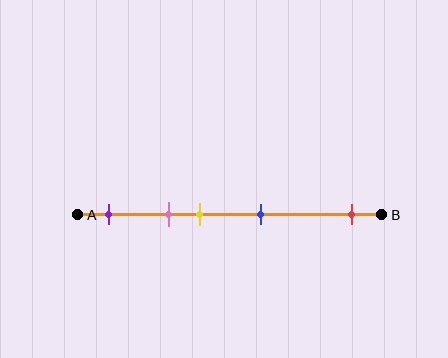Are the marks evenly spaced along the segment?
No, the marks are not evenly spaced.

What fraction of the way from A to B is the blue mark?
The blue mark is approximately 60% (0.6) of the way from A to B.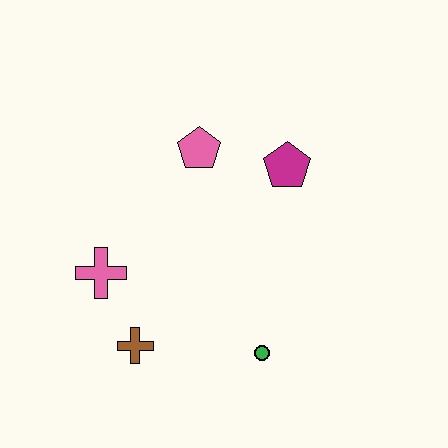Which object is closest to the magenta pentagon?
The pink pentagon is closest to the magenta pentagon.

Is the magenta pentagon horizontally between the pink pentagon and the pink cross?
No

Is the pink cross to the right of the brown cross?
No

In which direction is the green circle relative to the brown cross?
The green circle is to the right of the brown cross.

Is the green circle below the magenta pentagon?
Yes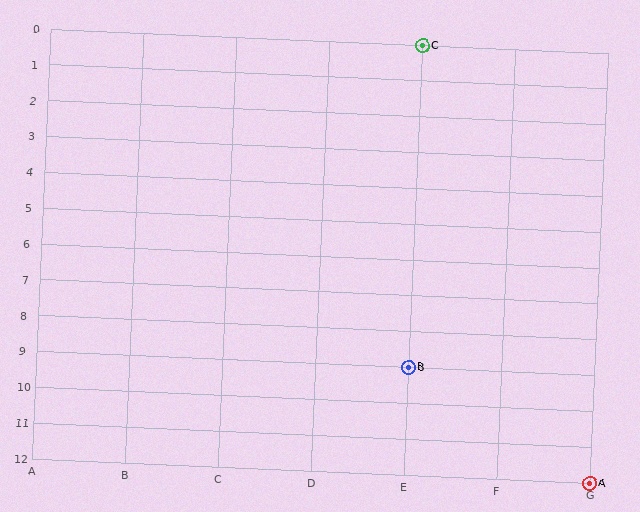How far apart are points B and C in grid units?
Points B and C are 9 rows apart.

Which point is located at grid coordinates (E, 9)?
Point B is at (E, 9).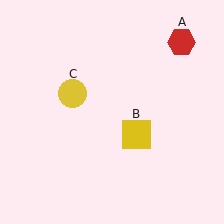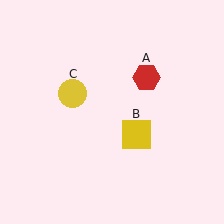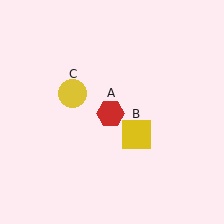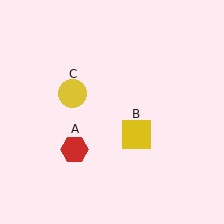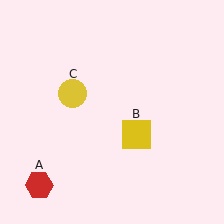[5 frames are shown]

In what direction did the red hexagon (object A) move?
The red hexagon (object A) moved down and to the left.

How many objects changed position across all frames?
1 object changed position: red hexagon (object A).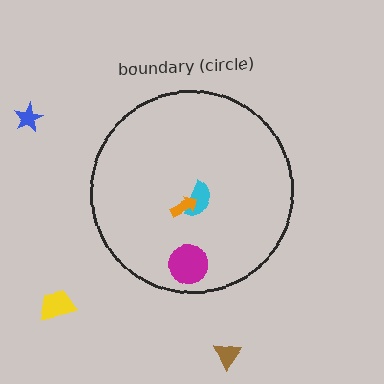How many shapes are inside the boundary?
3 inside, 3 outside.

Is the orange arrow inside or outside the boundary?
Inside.